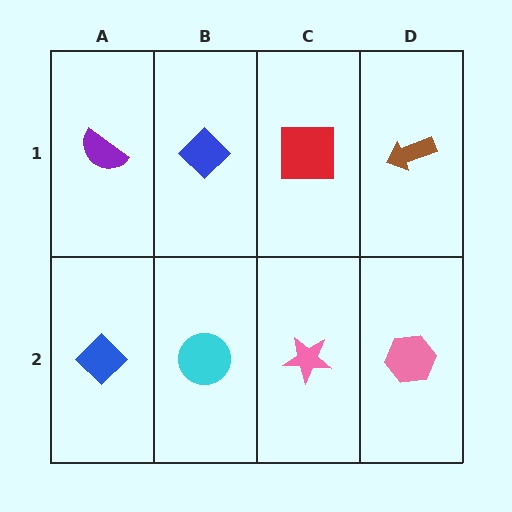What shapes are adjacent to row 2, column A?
A purple semicircle (row 1, column A), a cyan circle (row 2, column B).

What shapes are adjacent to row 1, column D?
A pink hexagon (row 2, column D), a red square (row 1, column C).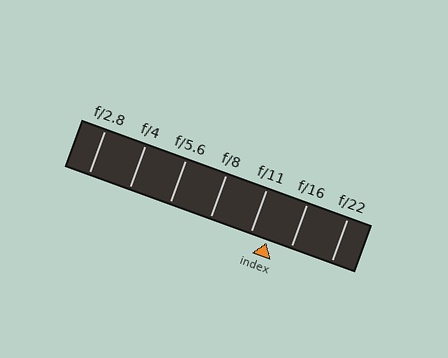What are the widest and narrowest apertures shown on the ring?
The widest aperture shown is f/2.8 and the narrowest is f/22.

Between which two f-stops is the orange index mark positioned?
The index mark is between f/11 and f/16.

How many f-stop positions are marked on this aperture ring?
There are 7 f-stop positions marked.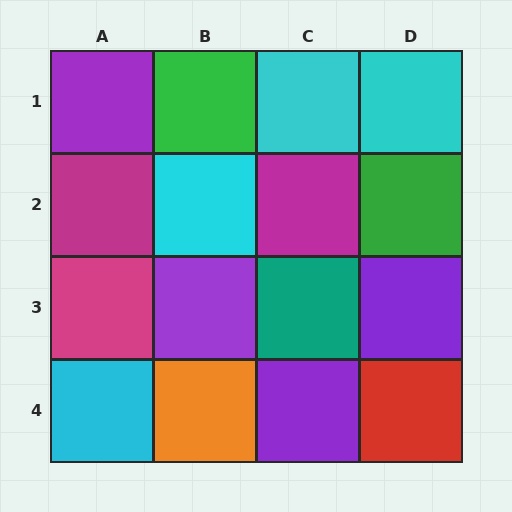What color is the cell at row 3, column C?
Teal.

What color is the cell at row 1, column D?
Cyan.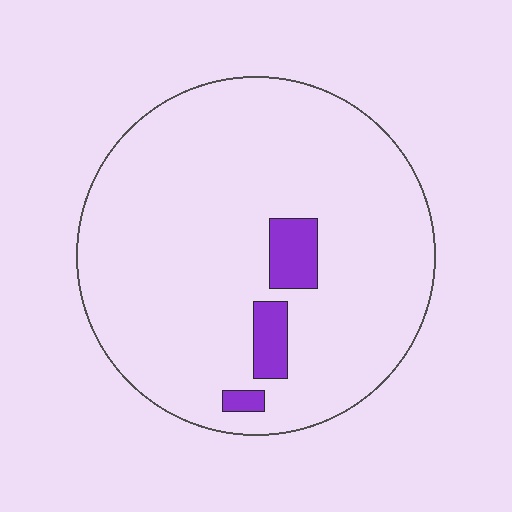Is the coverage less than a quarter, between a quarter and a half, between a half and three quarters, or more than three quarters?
Less than a quarter.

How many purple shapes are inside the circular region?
3.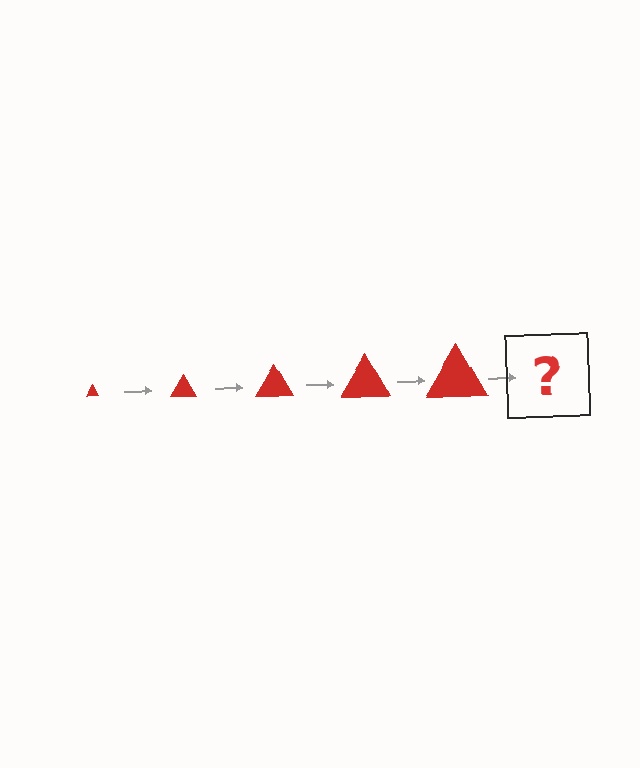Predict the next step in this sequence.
The next step is a red triangle, larger than the previous one.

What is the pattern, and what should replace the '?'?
The pattern is that the triangle gets progressively larger each step. The '?' should be a red triangle, larger than the previous one.